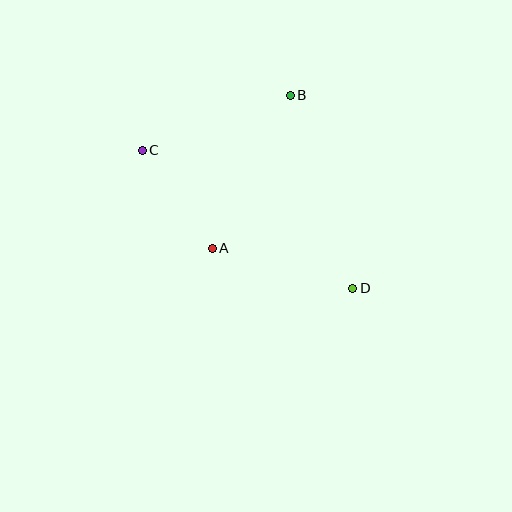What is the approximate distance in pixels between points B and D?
The distance between B and D is approximately 203 pixels.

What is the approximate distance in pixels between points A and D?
The distance between A and D is approximately 146 pixels.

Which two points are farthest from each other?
Points C and D are farthest from each other.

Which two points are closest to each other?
Points A and C are closest to each other.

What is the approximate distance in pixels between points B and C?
The distance between B and C is approximately 158 pixels.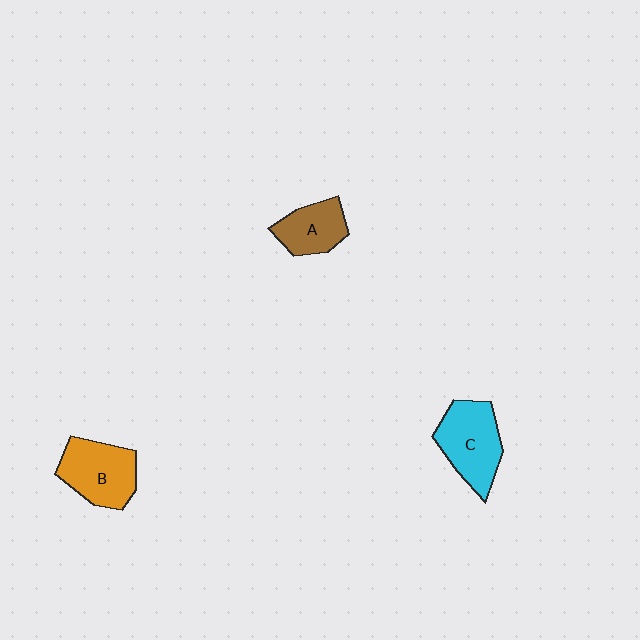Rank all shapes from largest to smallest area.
From largest to smallest: C (cyan), B (orange), A (brown).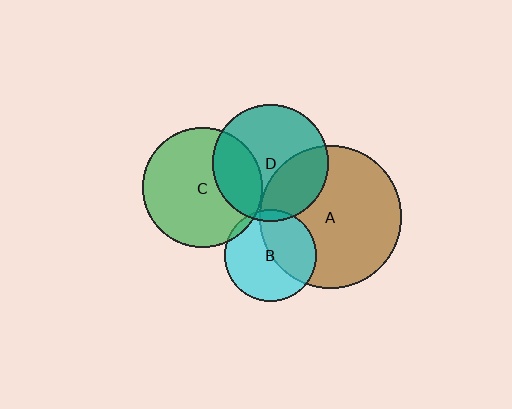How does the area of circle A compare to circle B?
Approximately 2.4 times.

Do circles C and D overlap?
Yes.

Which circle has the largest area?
Circle A (brown).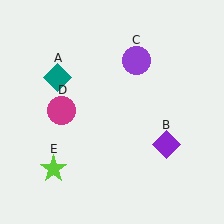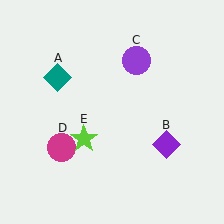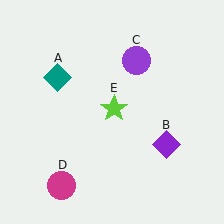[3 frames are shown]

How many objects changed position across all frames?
2 objects changed position: magenta circle (object D), lime star (object E).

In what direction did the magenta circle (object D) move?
The magenta circle (object D) moved down.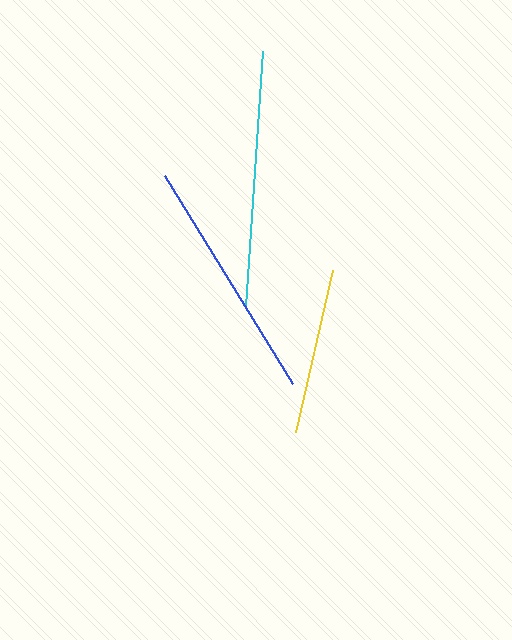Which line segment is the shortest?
The yellow line is the shortest at approximately 166 pixels.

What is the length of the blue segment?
The blue segment is approximately 245 pixels long.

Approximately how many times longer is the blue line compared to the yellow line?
The blue line is approximately 1.5 times the length of the yellow line.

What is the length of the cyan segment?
The cyan segment is approximately 256 pixels long.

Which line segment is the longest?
The cyan line is the longest at approximately 256 pixels.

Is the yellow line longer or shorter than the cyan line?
The cyan line is longer than the yellow line.